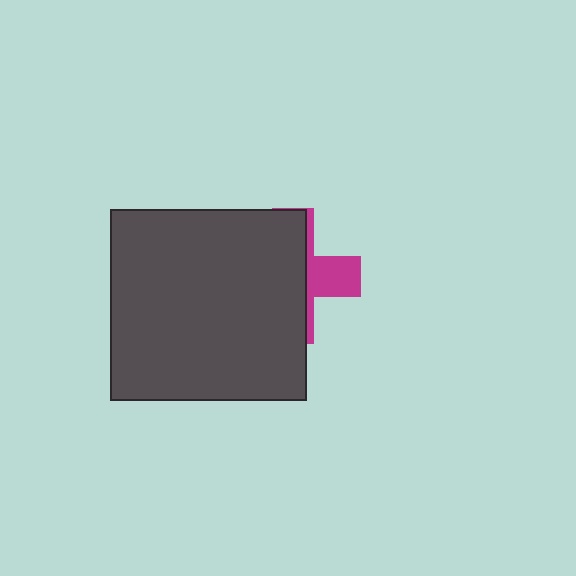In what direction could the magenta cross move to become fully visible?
The magenta cross could move right. That would shift it out from behind the dark gray rectangle entirely.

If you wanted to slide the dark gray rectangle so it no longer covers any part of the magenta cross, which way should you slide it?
Slide it left — that is the most direct way to separate the two shapes.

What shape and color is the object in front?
The object in front is a dark gray rectangle.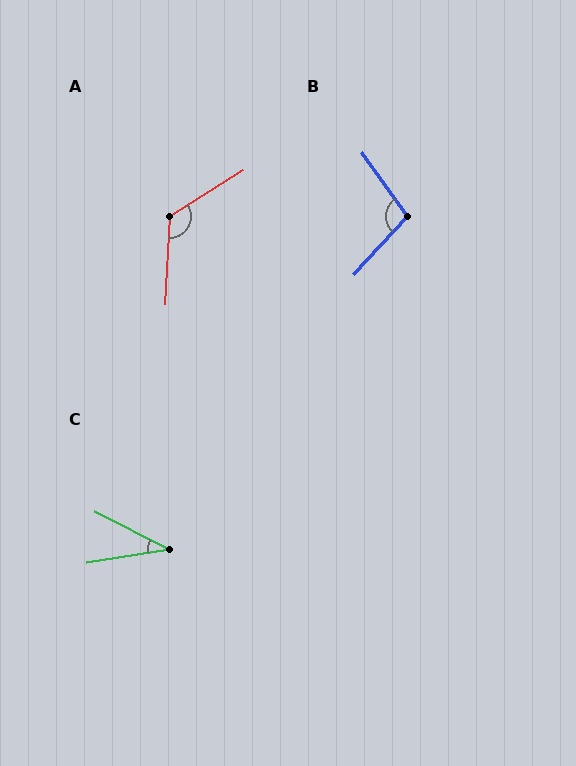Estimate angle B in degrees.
Approximately 102 degrees.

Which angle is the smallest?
C, at approximately 36 degrees.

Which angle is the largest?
A, at approximately 125 degrees.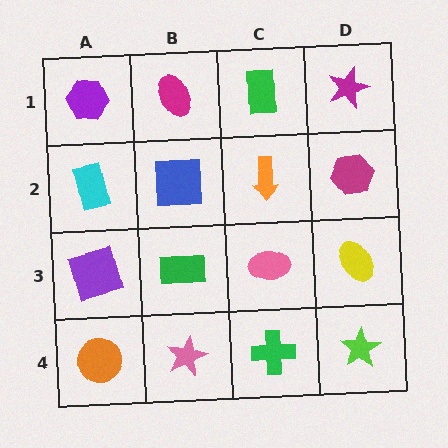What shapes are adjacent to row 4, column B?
A green rectangle (row 3, column B), an orange circle (row 4, column A), a green cross (row 4, column C).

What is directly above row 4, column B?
A green rectangle.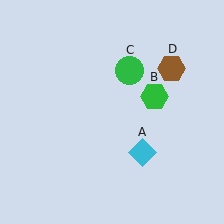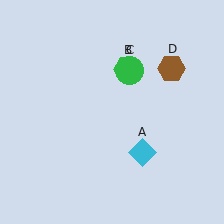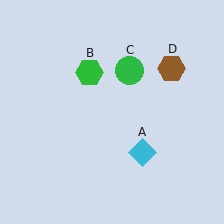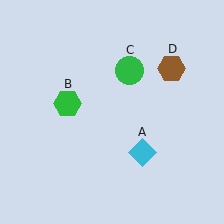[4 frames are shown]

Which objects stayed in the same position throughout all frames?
Cyan diamond (object A) and green circle (object C) and brown hexagon (object D) remained stationary.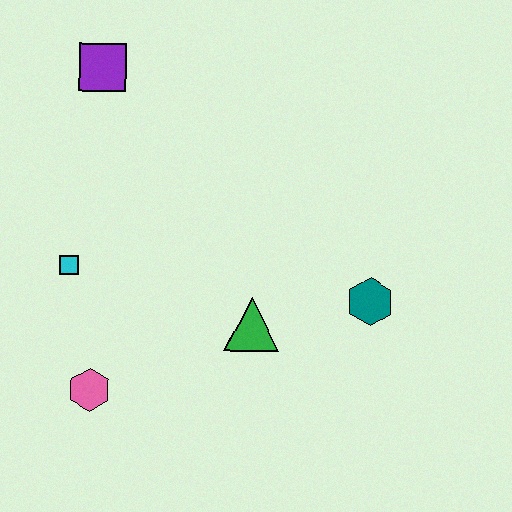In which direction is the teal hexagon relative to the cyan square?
The teal hexagon is to the right of the cyan square.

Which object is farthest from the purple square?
The teal hexagon is farthest from the purple square.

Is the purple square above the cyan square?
Yes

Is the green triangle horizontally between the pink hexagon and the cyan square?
No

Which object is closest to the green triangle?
The teal hexagon is closest to the green triangle.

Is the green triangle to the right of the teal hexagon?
No